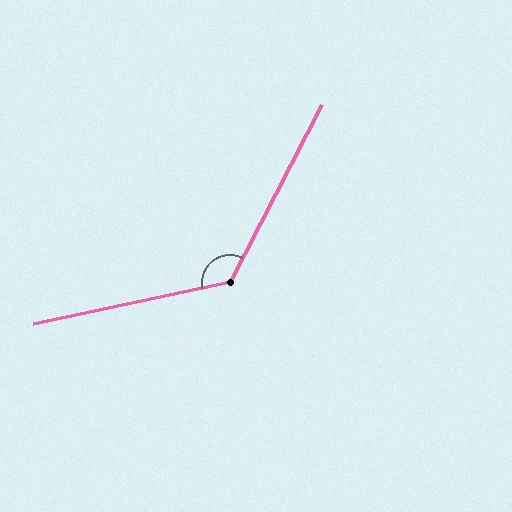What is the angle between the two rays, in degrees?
Approximately 129 degrees.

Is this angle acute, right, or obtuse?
It is obtuse.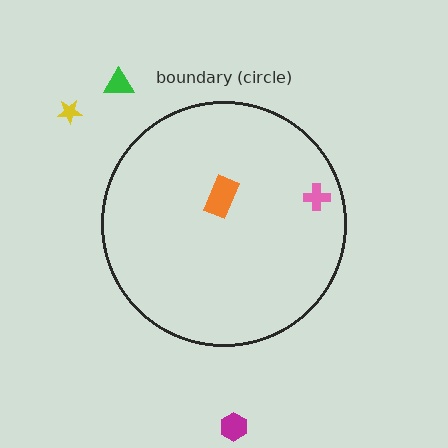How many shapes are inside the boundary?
2 inside, 3 outside.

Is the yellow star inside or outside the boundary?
Outside.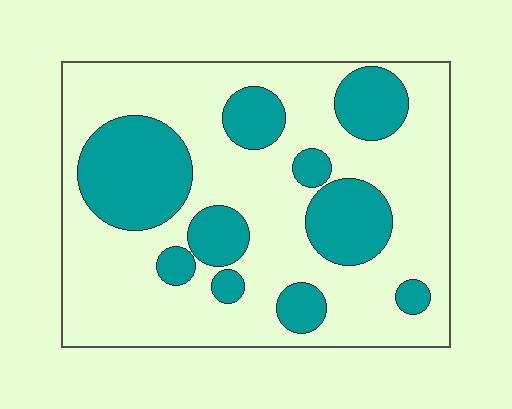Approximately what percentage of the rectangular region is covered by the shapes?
Approximately 30%.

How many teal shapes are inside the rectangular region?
10.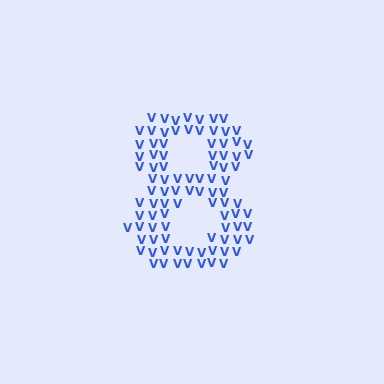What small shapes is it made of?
It is made of small letter V's.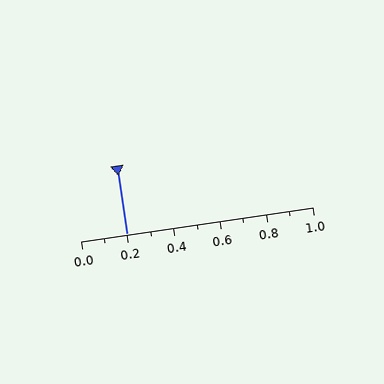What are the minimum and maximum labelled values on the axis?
The axis runs from 0.0 to 1.0.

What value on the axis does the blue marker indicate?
The marker indicates approximately 0.2.